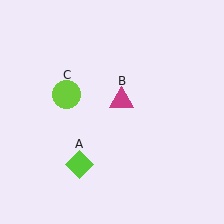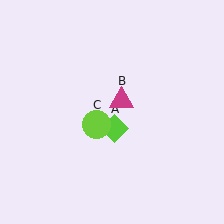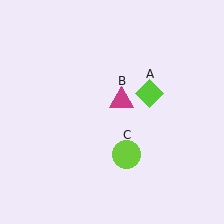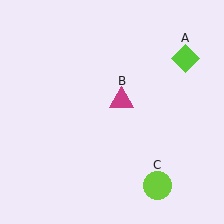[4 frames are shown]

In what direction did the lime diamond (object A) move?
The lime diamond (object A) moved up and to the right.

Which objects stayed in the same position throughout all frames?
Magenta triangle (object B) remained stationary.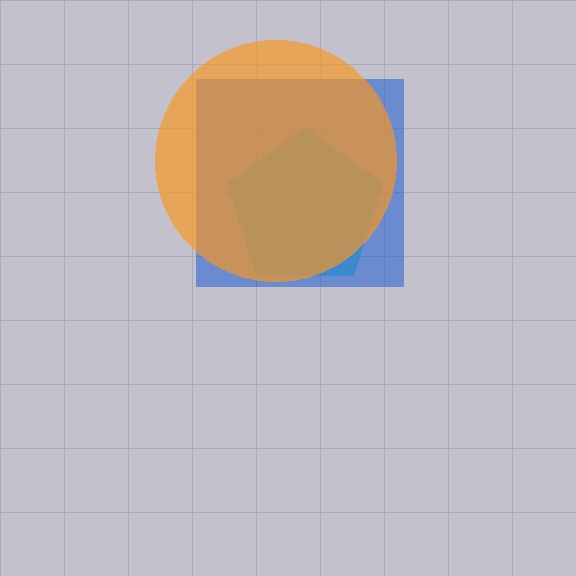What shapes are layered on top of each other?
The layered shapes are: a cyan pentagon, a blue square, an orange circle.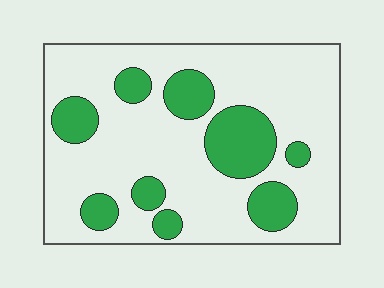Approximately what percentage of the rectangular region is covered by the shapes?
Approximately 25%.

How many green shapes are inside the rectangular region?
9.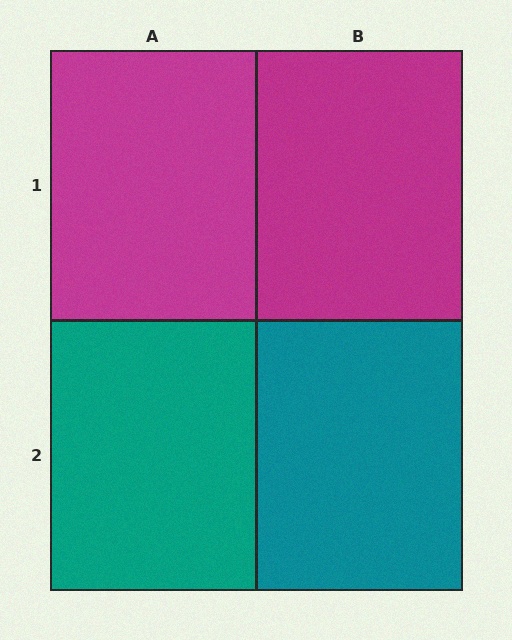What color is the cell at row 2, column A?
Teal.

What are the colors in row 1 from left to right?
Magenta, magenta.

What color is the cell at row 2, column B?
Teal.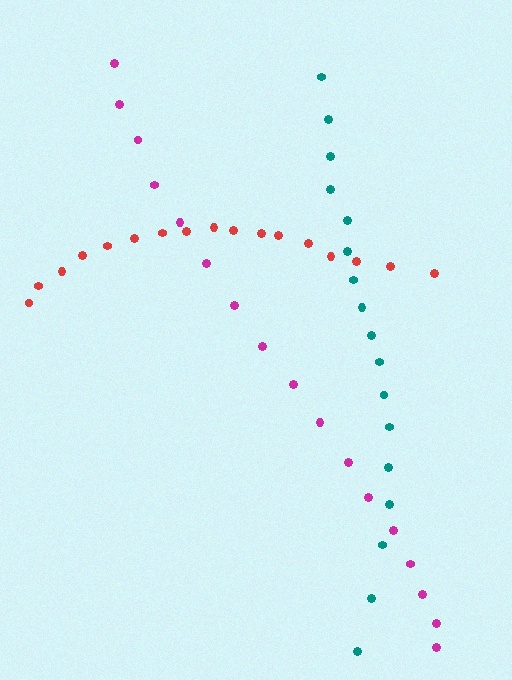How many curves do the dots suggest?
There are 3 distinct paths.